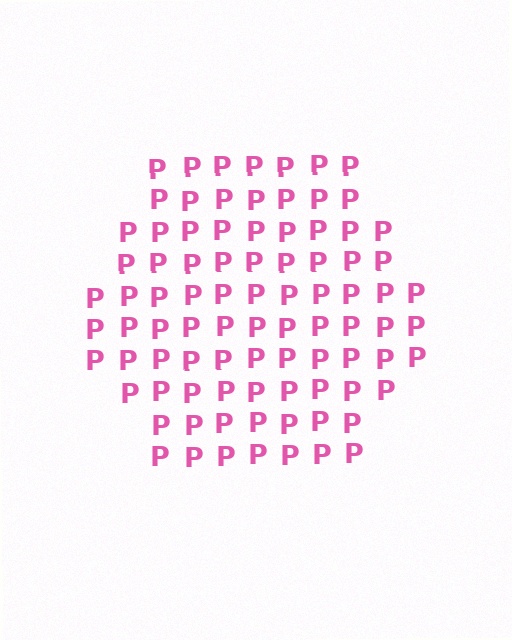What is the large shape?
The large shape is a hexagon.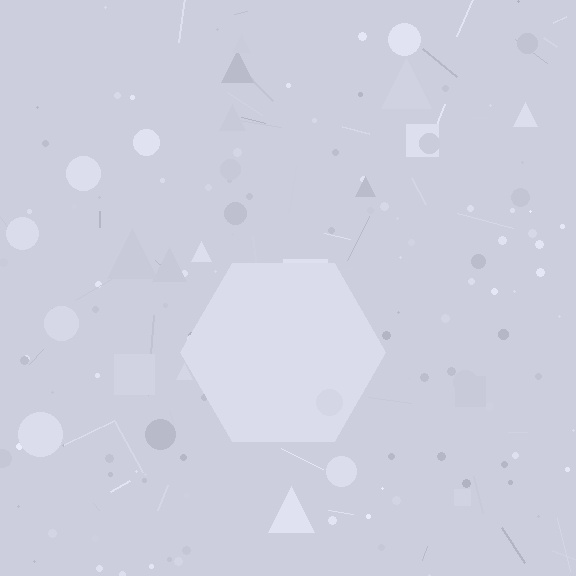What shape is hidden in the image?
A hexagon is hidden in the image.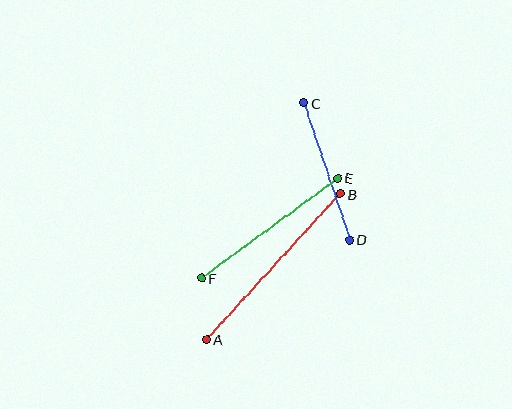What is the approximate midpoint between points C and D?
The midpoint is at approximately (327, 171) pixels.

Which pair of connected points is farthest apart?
Points A and B are farthest apart.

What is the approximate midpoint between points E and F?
The midpoint is at approximately (270, 228) pixels.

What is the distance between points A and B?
The distance is approximately 198 pixels.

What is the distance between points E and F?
The distance is approximately 169 pixels.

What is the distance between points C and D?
The distance is approximately 144 pixels.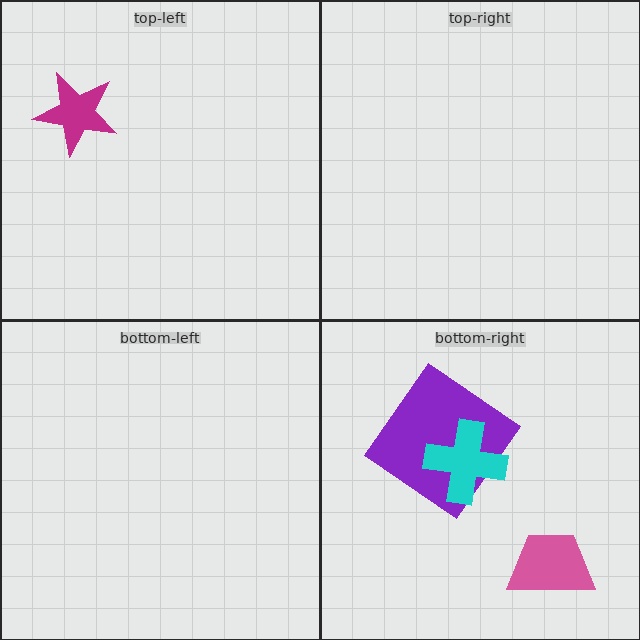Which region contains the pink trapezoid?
The bottom-right region.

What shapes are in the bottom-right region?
The purple diamond, the pink trapezoid, the cyan cross.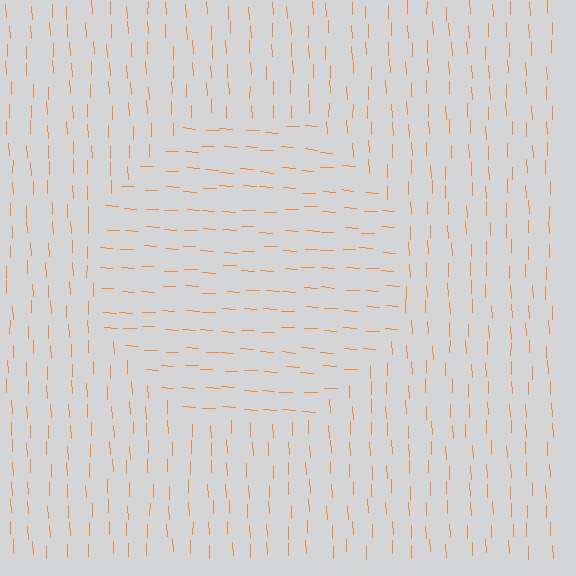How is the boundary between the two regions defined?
The boundary is defined purely by a change in line orientation (approximately 85 degrees difference). All lines are the same color and thickness.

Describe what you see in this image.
The image is filled with small orange line segments. A circle region in the image has lines oriented differently from the surrounding lines, creating a visible texture boundary.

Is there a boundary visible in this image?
Yes, there is a texture boundary formed by a change in line orientation.